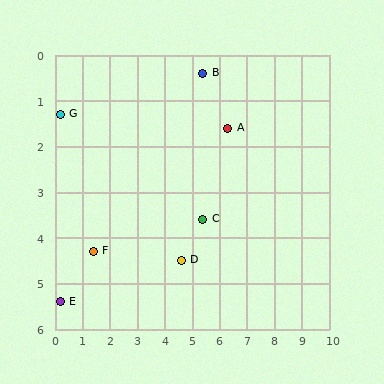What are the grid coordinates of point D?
Point D is at approximately (4.6, 4.5).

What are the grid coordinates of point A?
Point A is at approximately (6.3, 1.6).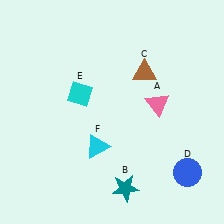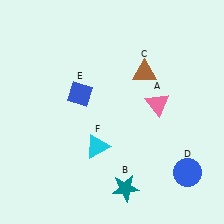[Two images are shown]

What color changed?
The diamond (E) changed from cyan in Image 1 to blue in Image 2.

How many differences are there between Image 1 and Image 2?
There is 1 difference between the two images.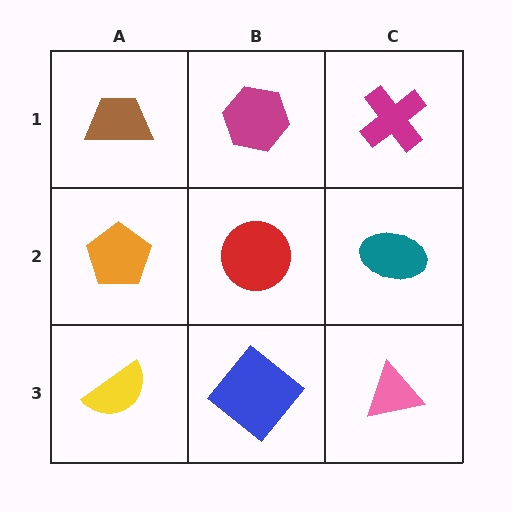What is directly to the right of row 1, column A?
A magenta hexagon.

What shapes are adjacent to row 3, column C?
A teal ellipse (row 2, column C), a blue diamond (row 3, column B).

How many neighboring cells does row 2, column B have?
4.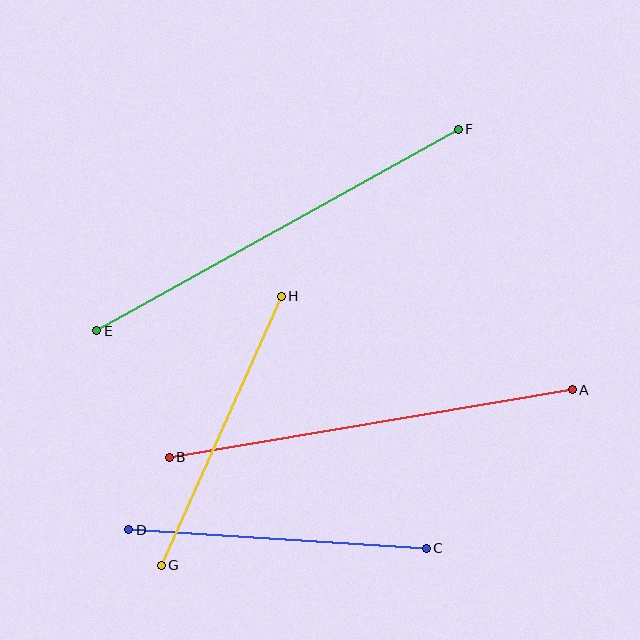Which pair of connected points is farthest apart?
Points E and F are farthest apart.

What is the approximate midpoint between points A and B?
The midpoint is at approximately (371, 423) pixels.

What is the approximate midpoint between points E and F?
The midpoint is at approximately (278, 230) pixels.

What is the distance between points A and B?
The distance is approximately 409 pixels.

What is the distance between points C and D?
The distance is approximately 298 pixels.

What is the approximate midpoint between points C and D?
The midpoint is at approximately (277, 539) pixels.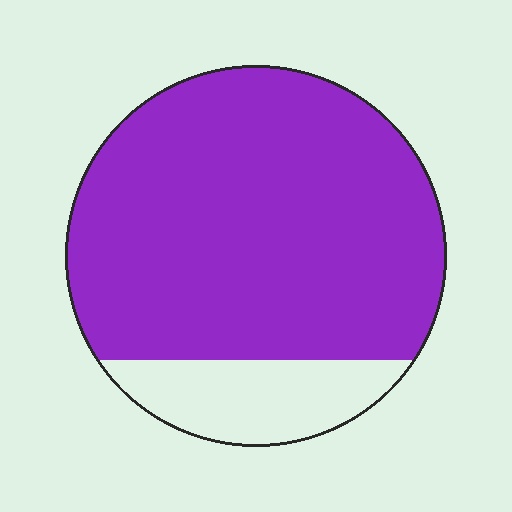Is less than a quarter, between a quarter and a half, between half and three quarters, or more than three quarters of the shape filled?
More than three quarters.